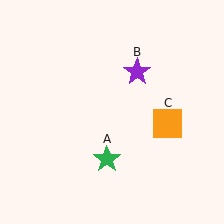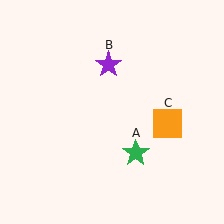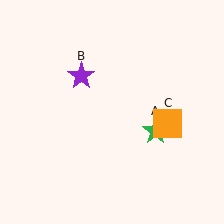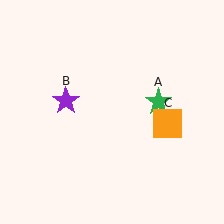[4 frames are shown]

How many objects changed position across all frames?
2 objects changed position: green star (object A), purple star (object B).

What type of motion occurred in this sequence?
The green star (object A), purple star (object B) rotated counterclockwise around the center of the scene.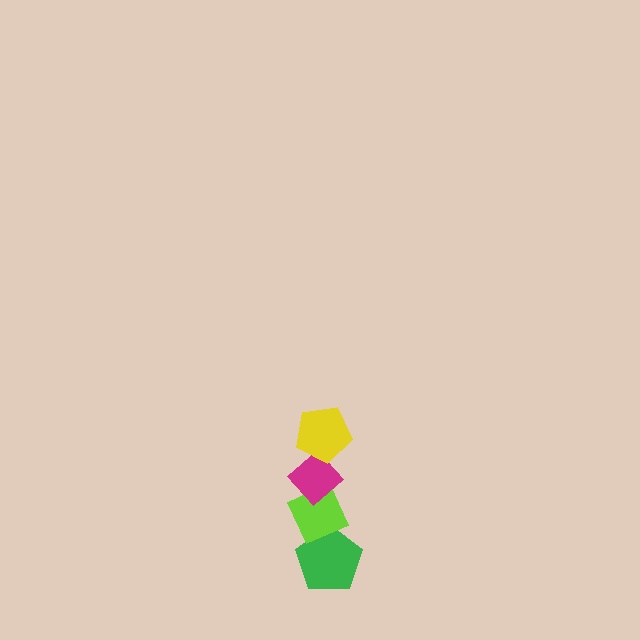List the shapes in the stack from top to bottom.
From top to bottom: the yellow pentagon, the magenta diamond, the lime diamond, the green pentagon.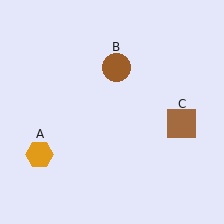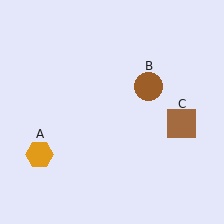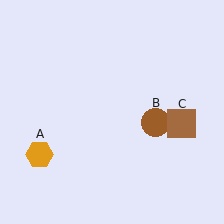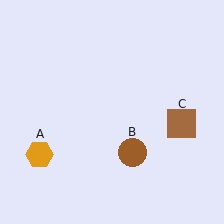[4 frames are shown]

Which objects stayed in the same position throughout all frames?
Orange hexagon (object A) and brown square (object C) remained stationary.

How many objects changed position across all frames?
1 object changed position: brown circle (object B).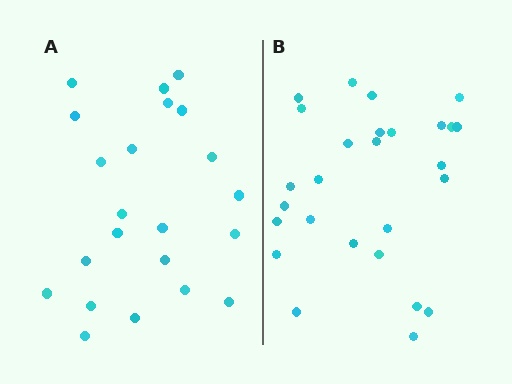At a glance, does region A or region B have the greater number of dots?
Region B (the right region) has more dots.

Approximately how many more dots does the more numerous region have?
Region B has about 5 more dots than region A.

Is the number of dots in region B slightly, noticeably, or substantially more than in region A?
Region B has only slightly more — the two regions are fairly close. The ratio is roughly 1.2 to 1.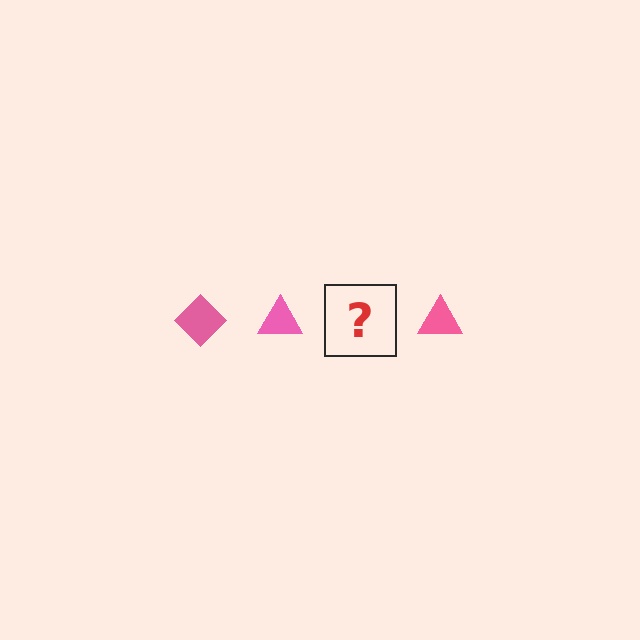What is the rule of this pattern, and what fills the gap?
The rule is that the pattern cycles through diamond, triangle shapes in pink. The gap should be filled with a pink diamond.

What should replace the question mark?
The question mark should be replaced with a pink diamond.